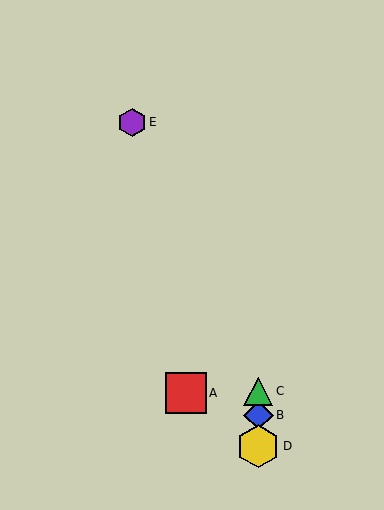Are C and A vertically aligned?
No, C is at x≈258 and A is at x≈186.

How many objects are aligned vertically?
3 objects (B, C, D) are aligned vertically.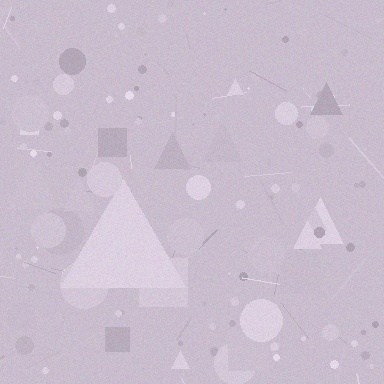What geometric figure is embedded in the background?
A triangle is embedded in the background.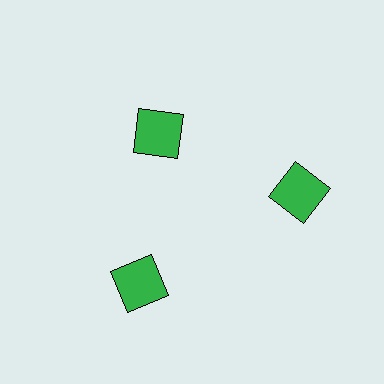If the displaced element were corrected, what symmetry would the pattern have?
It would have 3-fold rotational symmetry — the pattern would map onto itself every 120 degrees.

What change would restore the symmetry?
The symmetry would be restored by moving it outward, back onto the ring so that all 3 squares sit at equal angles and equal distance from the center.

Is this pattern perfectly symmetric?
No. The 3 green squares are arranged in a ring, but one element near the 11 o'clock position is pulled inward toward the center, breaking the 3-fold rotational symmetry.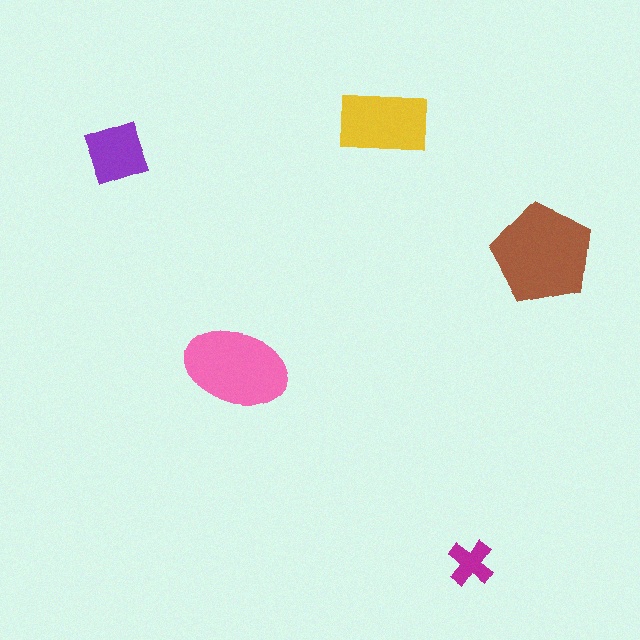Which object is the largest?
The brown pentagon.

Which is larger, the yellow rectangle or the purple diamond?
The yellow rectangle.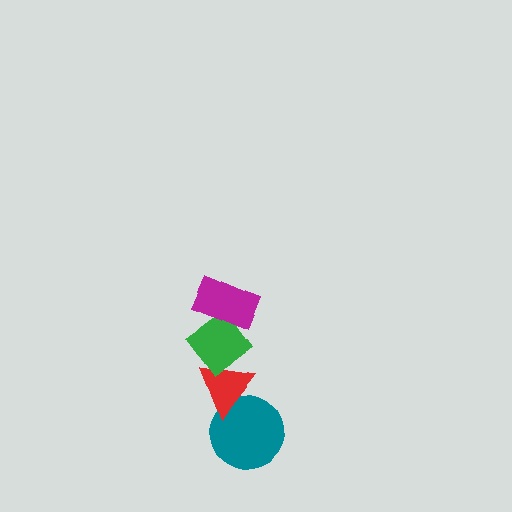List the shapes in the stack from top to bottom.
From top to bottom: the magenta rectangle, the green diamond, the red triangle, the teal circle.